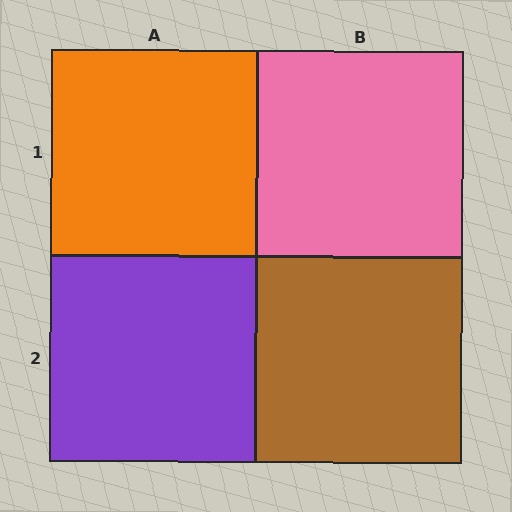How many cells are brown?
1 cell is brown.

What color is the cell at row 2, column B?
Brown.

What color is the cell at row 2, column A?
Purple.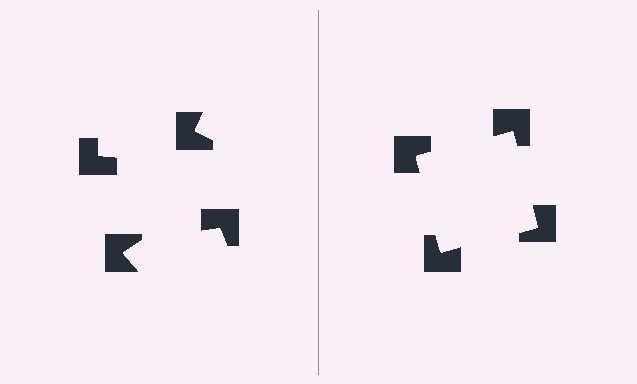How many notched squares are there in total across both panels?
8 — 4 on each side.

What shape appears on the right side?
An illusory square.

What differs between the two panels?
The notched squares are positioned identically on both sides; only the wedge orientations differ. On the right they align to a square; on the left they are misaligned.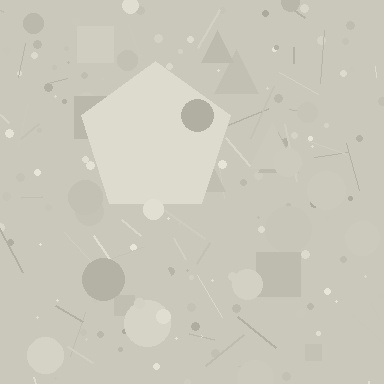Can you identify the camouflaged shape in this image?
The camouflaged shape is a pentagon.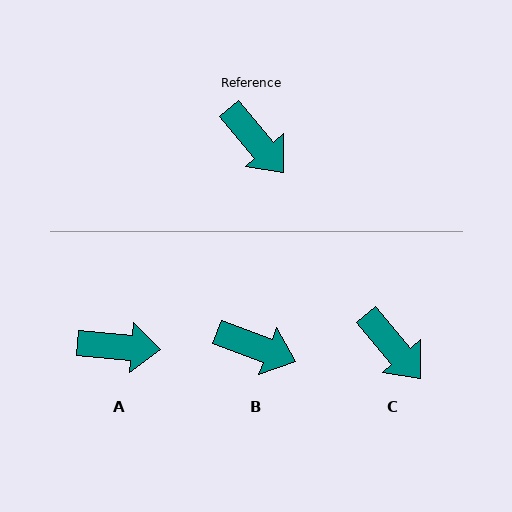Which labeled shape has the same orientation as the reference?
C.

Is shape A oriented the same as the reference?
No, it is off by about 45 degrees.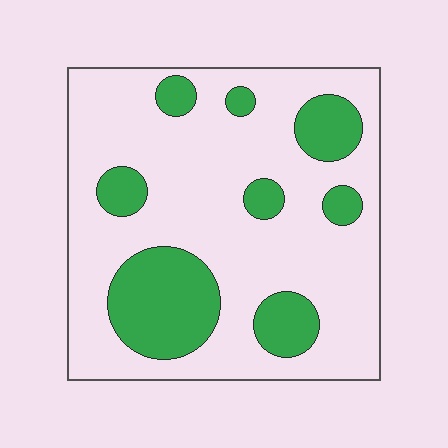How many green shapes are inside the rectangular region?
8.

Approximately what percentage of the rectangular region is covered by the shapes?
Approximately 25%.